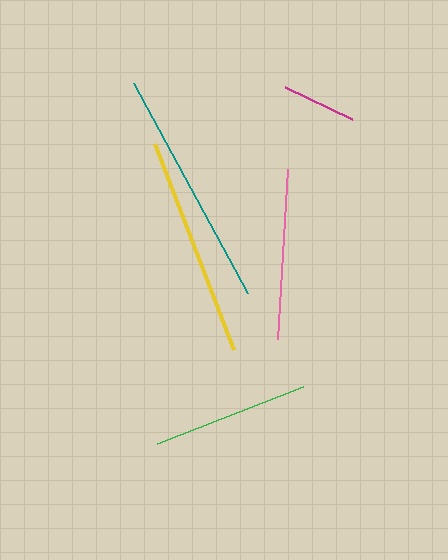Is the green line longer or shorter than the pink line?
The pink line is longer than the green line.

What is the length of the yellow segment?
The yellow segment is approximately 221 pixels long.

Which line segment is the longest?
The teal line is the longest at approximately 239 pixels.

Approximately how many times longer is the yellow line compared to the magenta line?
The yellow line is approximately 3.0 times the length of the magenta line.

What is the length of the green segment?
The green segment is approximately 158 pixels long.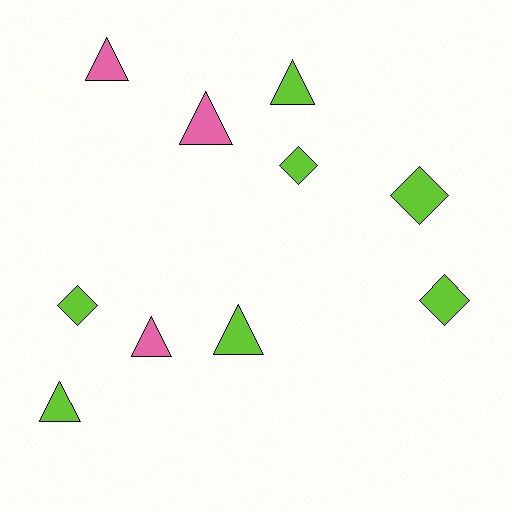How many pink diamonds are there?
There are no pink diamonds.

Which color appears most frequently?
Lime, with 7 objects.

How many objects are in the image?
There are 10 objects.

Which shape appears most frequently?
Triangle, with 6 objects.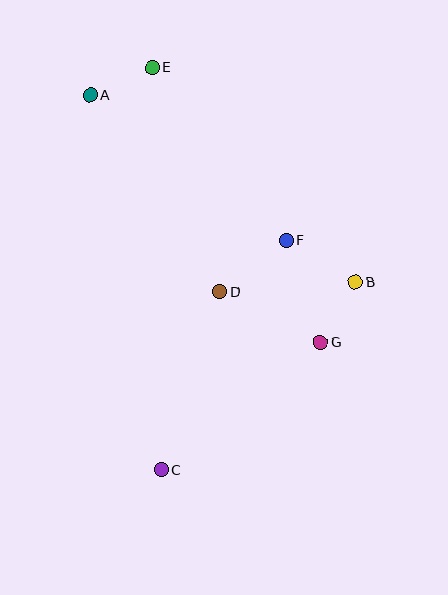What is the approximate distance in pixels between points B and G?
The distance between B and G is approximately 69 pixels.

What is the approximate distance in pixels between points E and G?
The distance between E and G is approximately 322 pixels.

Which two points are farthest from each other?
Points C and E are farthest from each other.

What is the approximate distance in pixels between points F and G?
The distance between F and G is approximately 107 pixels.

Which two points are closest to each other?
Points A and E are closest to each other.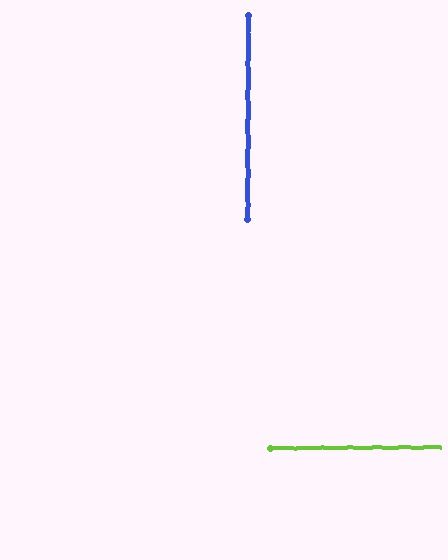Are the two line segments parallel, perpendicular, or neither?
Perpendicular — they meet at approximately 90°.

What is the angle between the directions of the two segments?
Approximately 90 degrees.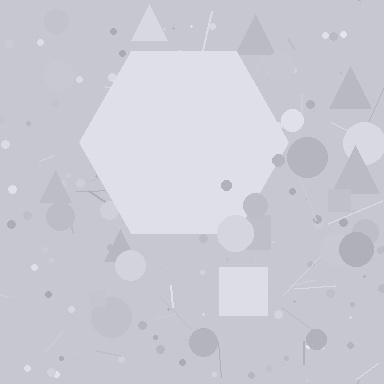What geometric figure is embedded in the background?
A hexagon is embedded in the background.